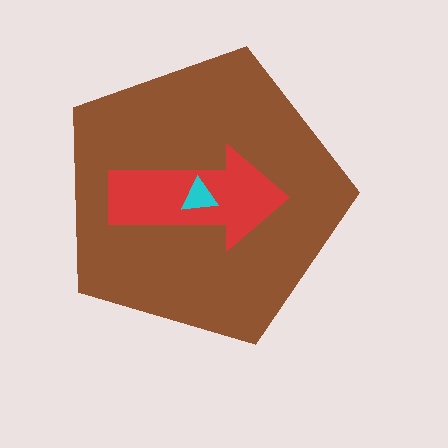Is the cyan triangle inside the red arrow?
Yes.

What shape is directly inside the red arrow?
The cyan triangle.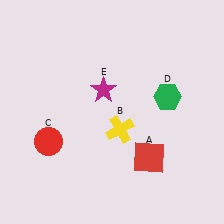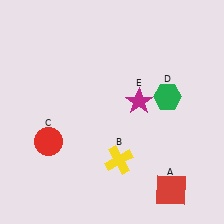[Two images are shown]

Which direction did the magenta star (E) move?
The magenta star (E) moved right.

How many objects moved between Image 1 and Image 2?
3 objects moved between the two images.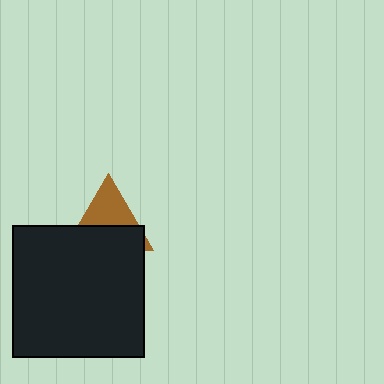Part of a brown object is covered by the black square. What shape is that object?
It is a triangle.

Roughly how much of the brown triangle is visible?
About half of it is visible (roughly 47%).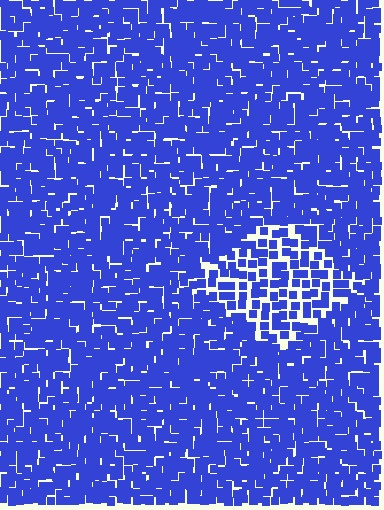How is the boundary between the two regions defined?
The boundary is defined by a change in element density (approximately 1.8x ratio). All elements are the same color, size, and shape.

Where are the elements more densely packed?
The elements are more densely packed outside the diamond boundary.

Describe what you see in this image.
The image contains small blue elements arranged at two different densities. A diamond-shaped region is visible where the elements are less densely packed than the surrounding area.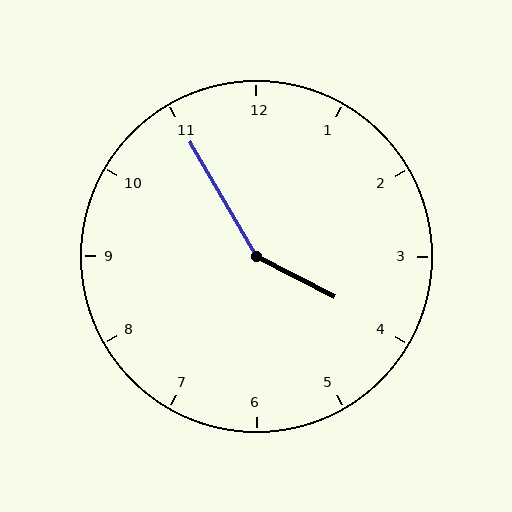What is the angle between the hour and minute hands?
Approximately 148 degrees.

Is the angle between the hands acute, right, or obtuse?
It is obtuse.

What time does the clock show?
3:55.